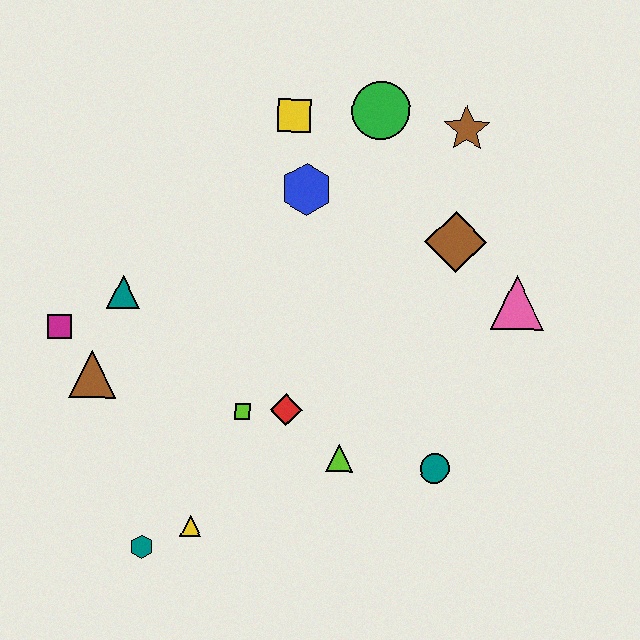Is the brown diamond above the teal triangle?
Yes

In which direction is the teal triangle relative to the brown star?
The teal triangle is to the left of the brown star.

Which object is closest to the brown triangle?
The magenta square is closest to the brown triangle.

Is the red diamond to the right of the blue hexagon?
No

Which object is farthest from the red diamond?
The brown star is farthest from the red diamond.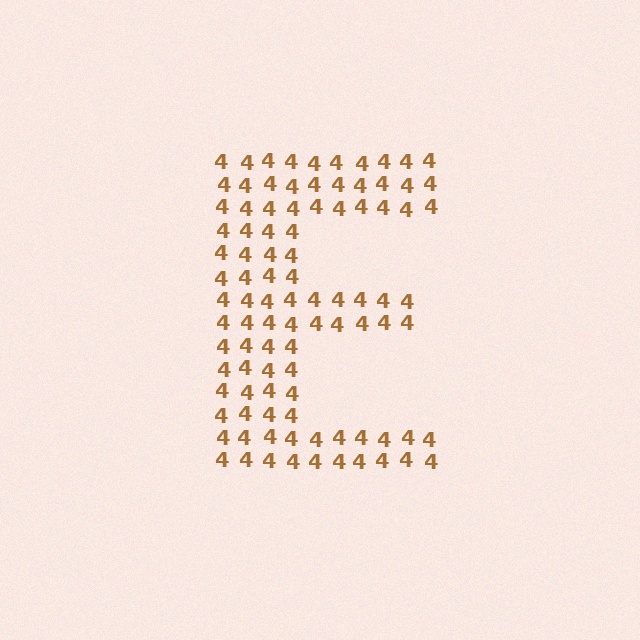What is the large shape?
The large shape is the letter E.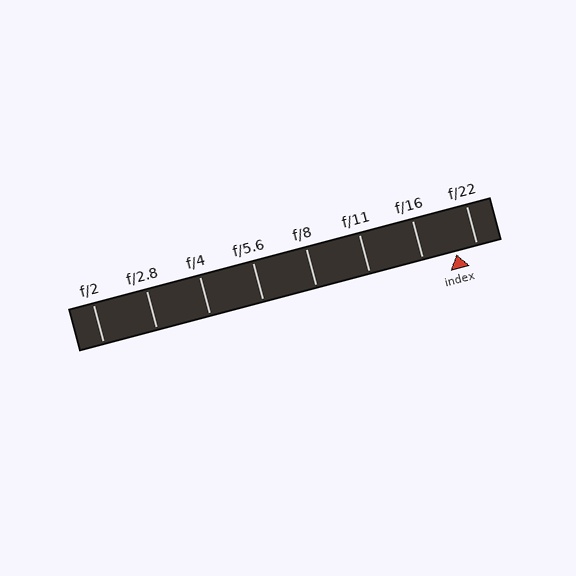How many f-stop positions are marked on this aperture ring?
There are 8 f-stop positions marked.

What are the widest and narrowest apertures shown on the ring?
The widest aperture shown is f/2 and the narrowest is f/22.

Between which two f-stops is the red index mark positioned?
The index mark is between f/16 and f/22.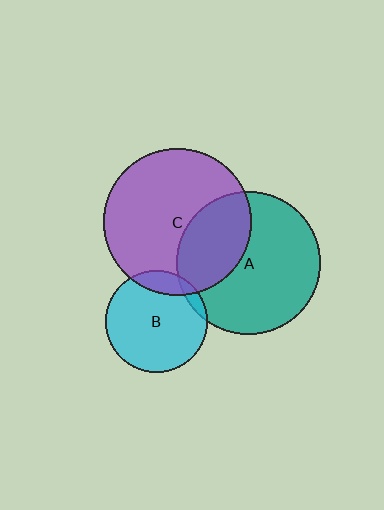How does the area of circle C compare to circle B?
Approximately 2.1 times.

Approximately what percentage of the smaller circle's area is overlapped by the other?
Approximately 15%.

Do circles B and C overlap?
Yes.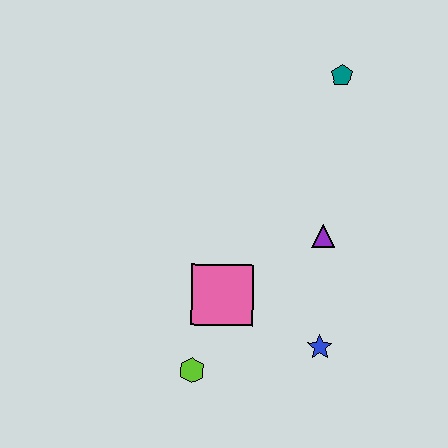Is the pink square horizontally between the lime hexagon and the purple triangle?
Yes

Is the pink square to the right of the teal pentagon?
No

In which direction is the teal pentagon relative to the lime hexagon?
The teal pentagon is above the lime hexagon.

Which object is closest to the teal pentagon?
The purple triangle is closest to the teal pentagon.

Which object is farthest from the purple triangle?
The lime hexagon is farthest from the purple triangle.